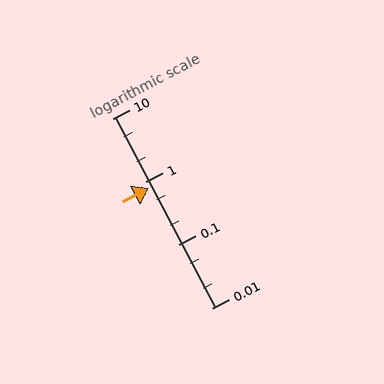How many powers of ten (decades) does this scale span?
The scale spans 3 decades, from 0.01 to 10.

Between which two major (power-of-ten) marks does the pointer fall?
The pointer is between 0.1 and 1.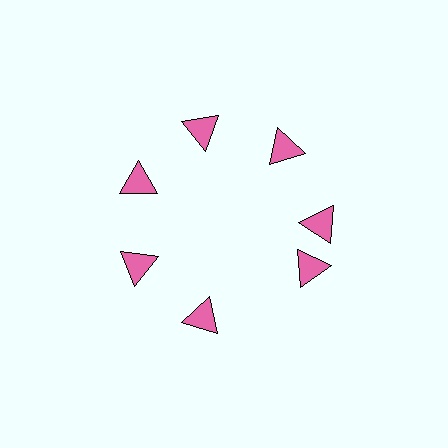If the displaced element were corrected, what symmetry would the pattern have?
It would have 7-fold rotational symmetry — the pattern would map onto itself every 51 degrees.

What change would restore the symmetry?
The symmetry would be restored by rotating it back into even spacing with its neighbors so that all 7 triangles sit at equal angles and equal distance from the center.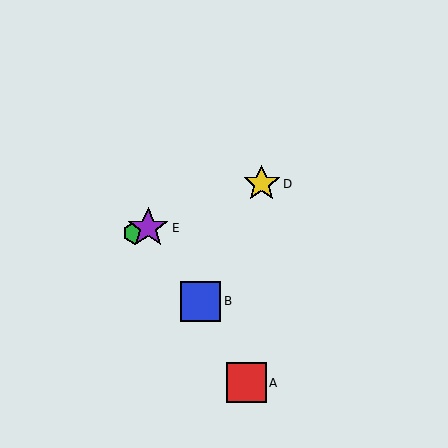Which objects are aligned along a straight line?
Objects C, D, E are aligned along a straight line.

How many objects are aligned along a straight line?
3 objects (C, D, E) are aligned along a straight line.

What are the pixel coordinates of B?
Object B is at (201, 301).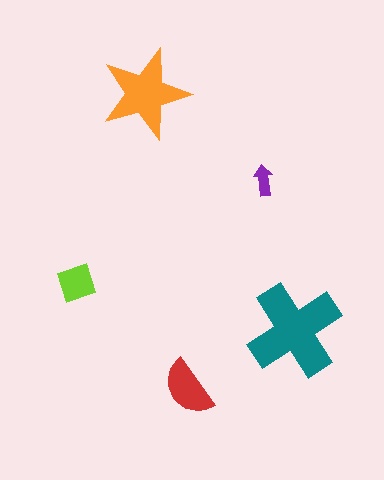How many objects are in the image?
There are 5 objects in the image.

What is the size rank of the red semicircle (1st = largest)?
3rd.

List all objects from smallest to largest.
The purple arrow, the lime diamond, the red semicircle, the orange star, the teal cross.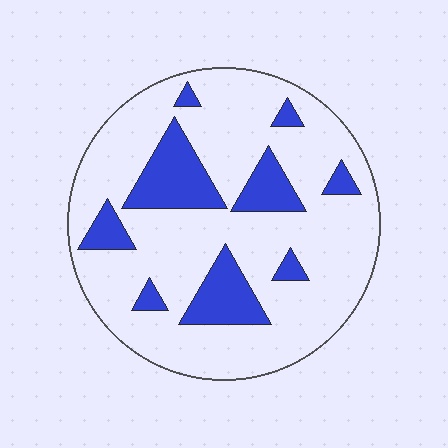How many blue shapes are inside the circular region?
9.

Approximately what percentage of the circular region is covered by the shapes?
Approximately 20%.